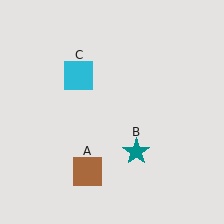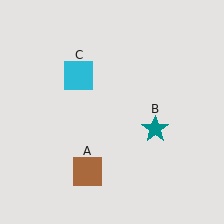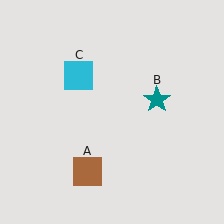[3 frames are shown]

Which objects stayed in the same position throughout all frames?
Brown square (object A) and cyan square (object C) remained stationary.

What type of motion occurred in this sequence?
The teal star (object B) rotated counterclockwise around the center of the scene.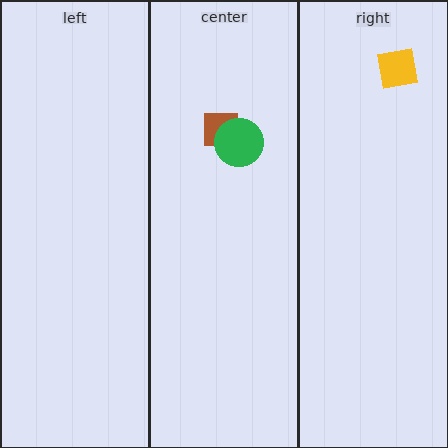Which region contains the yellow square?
The right region.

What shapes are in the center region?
The brown square, the green circle.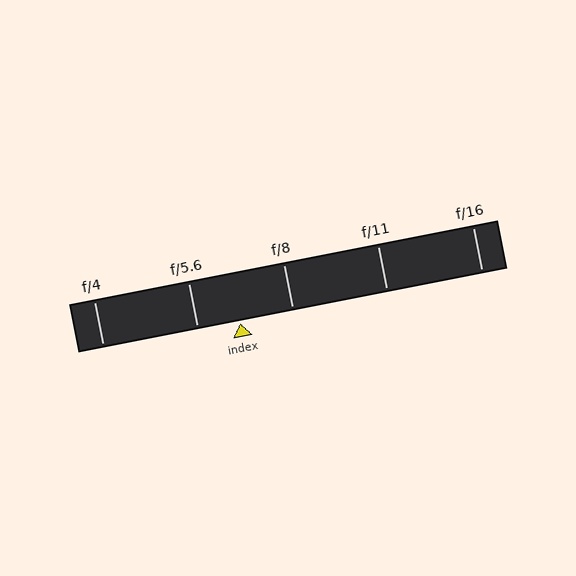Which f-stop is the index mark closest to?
The index mark is closest to f/5.6.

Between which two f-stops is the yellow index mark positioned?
The index mark is between f/5.6 and f/8.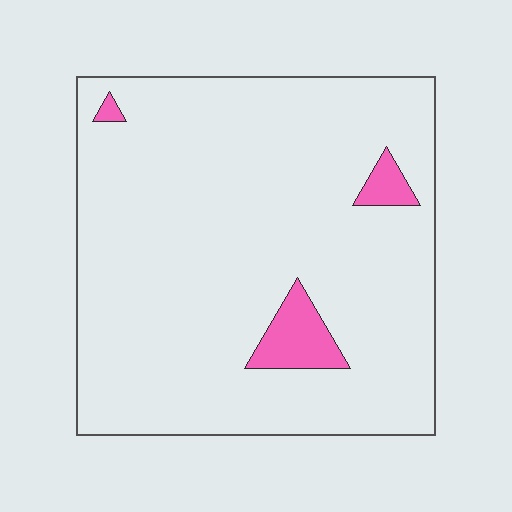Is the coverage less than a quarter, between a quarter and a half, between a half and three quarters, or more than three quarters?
Less than a quarter.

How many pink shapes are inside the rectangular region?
3.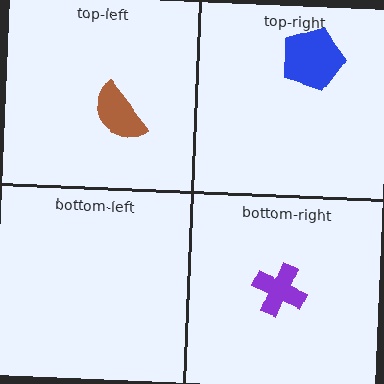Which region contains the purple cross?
The bottom-right region.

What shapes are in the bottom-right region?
The purple cross.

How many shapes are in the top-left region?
1.